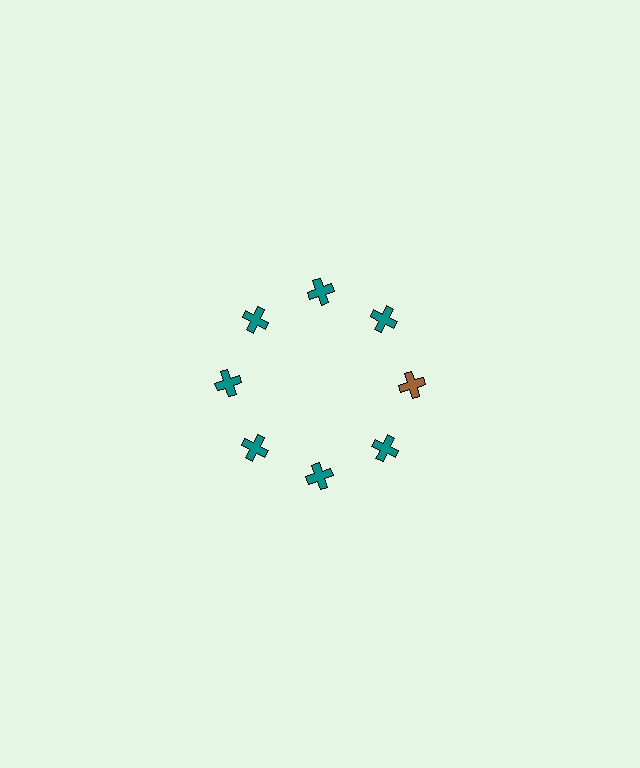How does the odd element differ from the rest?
It has a different color: brown instead of teal.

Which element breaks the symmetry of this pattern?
The brown cross at roughly the 3 o'clock position breaks the symmetry. All other shapes are teal crosses.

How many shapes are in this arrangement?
There are 8 shapes arranged in a ring pattern.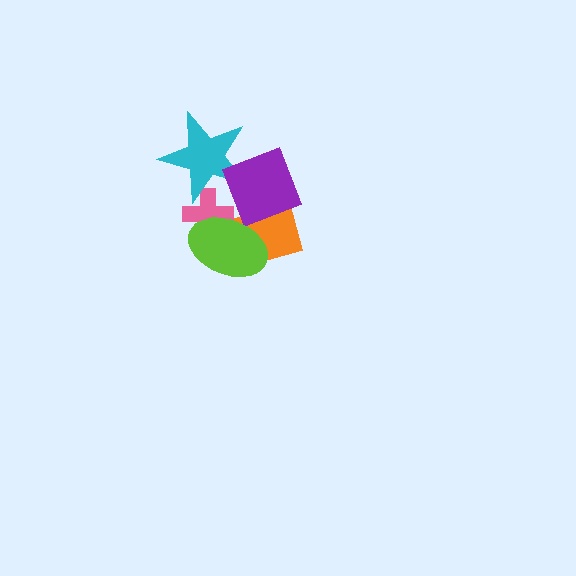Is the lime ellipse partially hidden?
No, no other shape covers it.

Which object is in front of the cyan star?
The purple diamond is in front of the cyan star.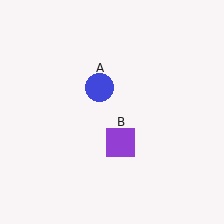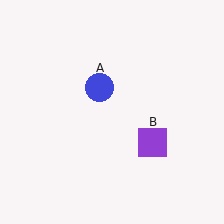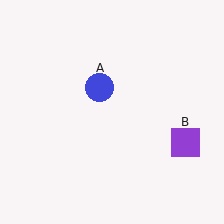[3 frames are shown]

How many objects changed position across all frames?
1 object changed position: purple square (object B).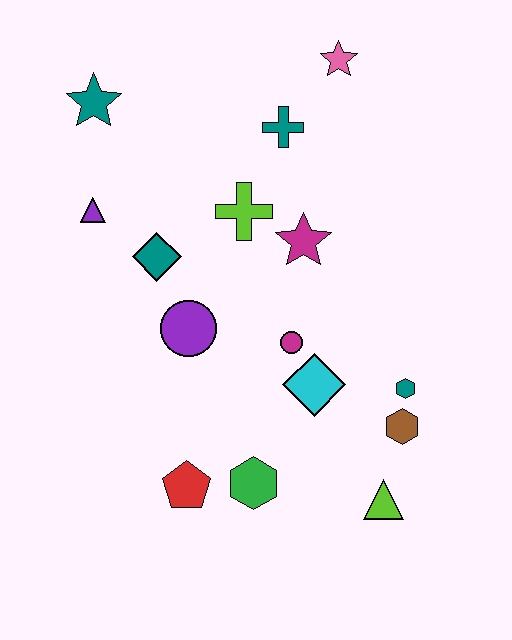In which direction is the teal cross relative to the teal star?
The teal cross is to the right of the teal star.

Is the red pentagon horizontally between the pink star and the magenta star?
No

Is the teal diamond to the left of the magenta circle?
Yes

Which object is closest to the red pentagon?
The green hexagon is closest to the red pentagon.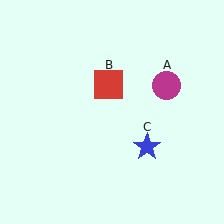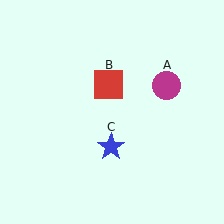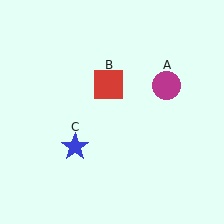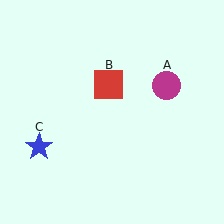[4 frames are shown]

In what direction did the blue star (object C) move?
The blue star (object C) moved left.